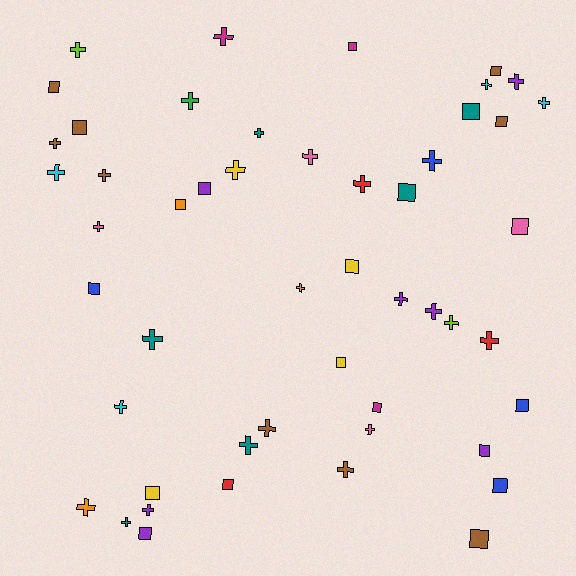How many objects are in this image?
There are 50 objects.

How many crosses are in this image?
There are 29 crosses.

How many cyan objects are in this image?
There are 4 cyan objects.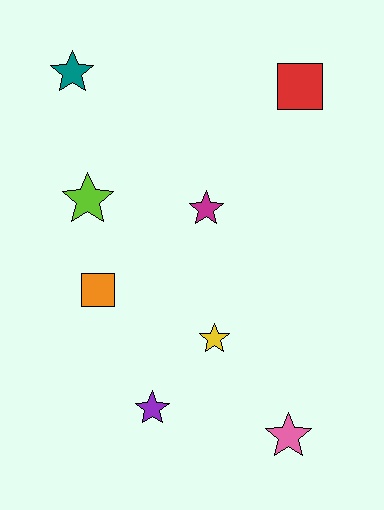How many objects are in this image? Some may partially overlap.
There are 8 objects.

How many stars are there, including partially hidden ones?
There are 6 stars.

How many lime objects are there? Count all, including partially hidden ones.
There is 1 lime object.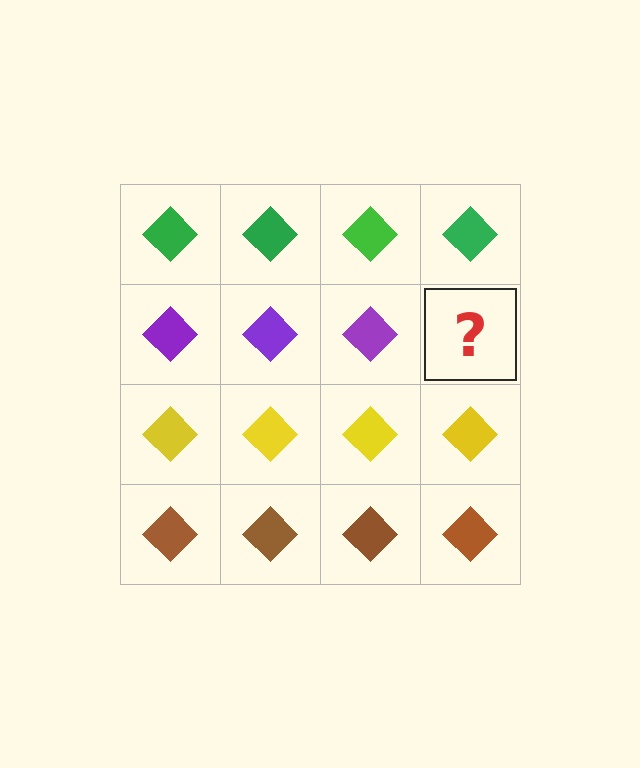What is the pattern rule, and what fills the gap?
The rule is that each row has a consistent color. The gap should be filled with a purple diamond.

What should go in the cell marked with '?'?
The missing cell should contain a purple diamond.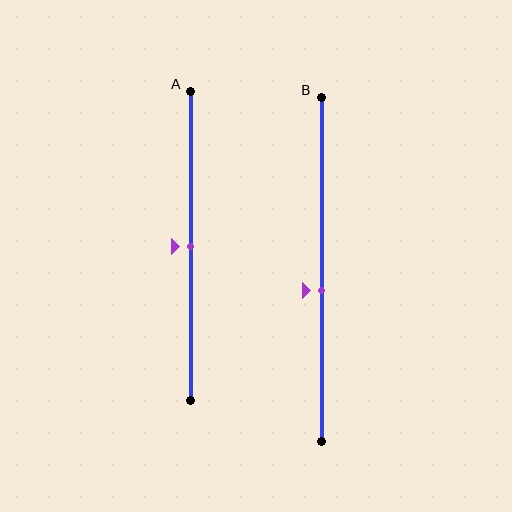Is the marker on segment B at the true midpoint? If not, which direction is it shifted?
No, the marker on segment B is shifted downward by about 6% of the segment length.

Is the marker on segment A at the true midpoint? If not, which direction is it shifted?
Yes, the marker on segment A is at the true midpoint.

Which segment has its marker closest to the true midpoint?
Segment A has its marker closest to the true midpoint.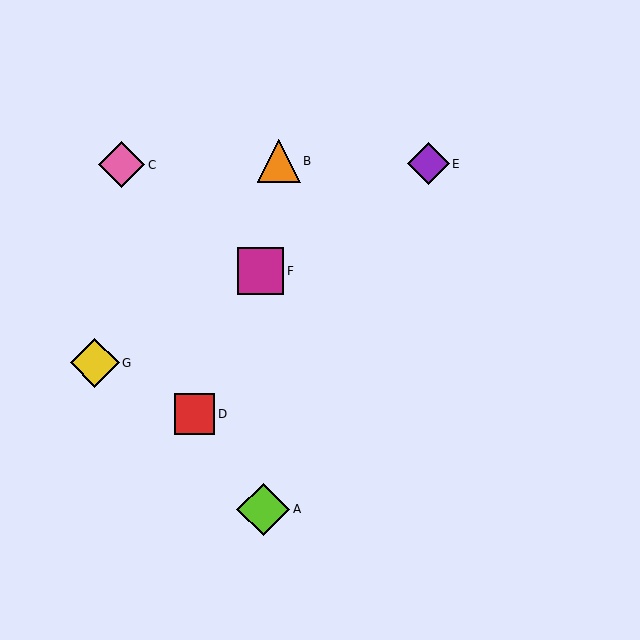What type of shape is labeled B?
Shape B is an orange triangle.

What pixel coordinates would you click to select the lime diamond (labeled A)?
Click at (263, 509) to select the lime diamond A.